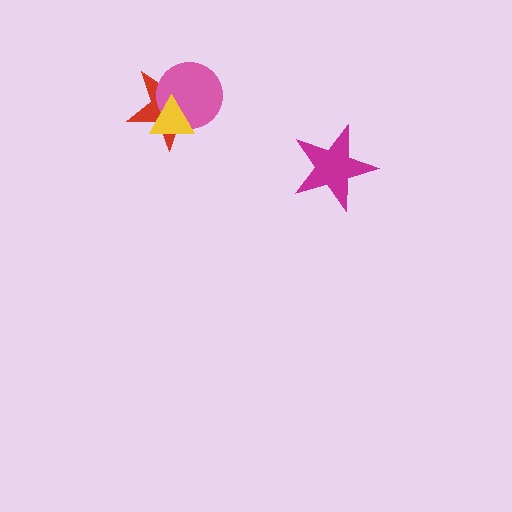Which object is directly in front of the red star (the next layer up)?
The pink circle is directly in front of the red star.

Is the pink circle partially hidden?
Yes, it is partially covered by another shape.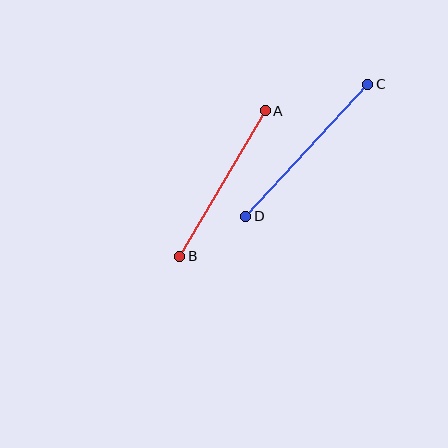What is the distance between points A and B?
The distance is approximately 169 pixels.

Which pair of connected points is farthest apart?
Points C and D are farthest apart.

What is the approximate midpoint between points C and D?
The midpoint is at approximately (307, 150) pixels.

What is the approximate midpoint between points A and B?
The midpoint is at approximately (223, 183) pixels.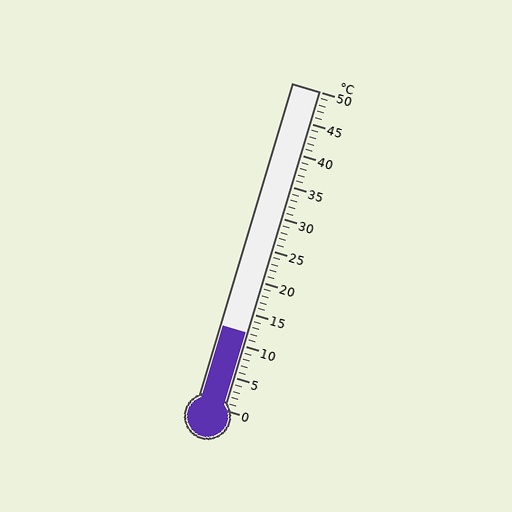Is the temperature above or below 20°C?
The temperature is below 20°C.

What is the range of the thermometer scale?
The thermometer scale ranges from 0°C to 50°C.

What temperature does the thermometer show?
The thermometer shows approximately 12°C.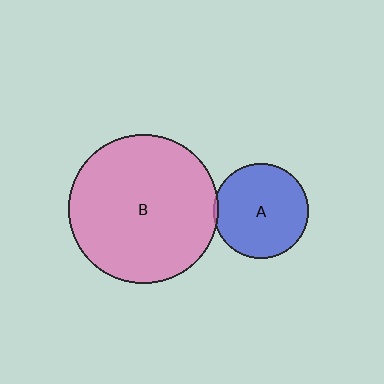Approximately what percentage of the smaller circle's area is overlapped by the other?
Approximately 5%.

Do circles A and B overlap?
Yes.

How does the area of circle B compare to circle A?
Approximately 2.5 times.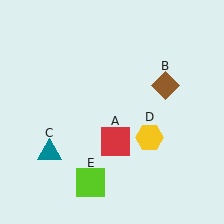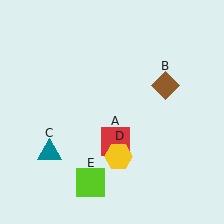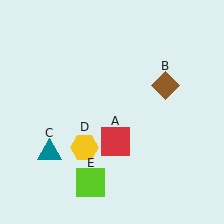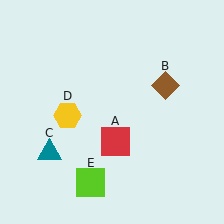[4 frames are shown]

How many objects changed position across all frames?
1 object changed position: yellow hexagon (object D).